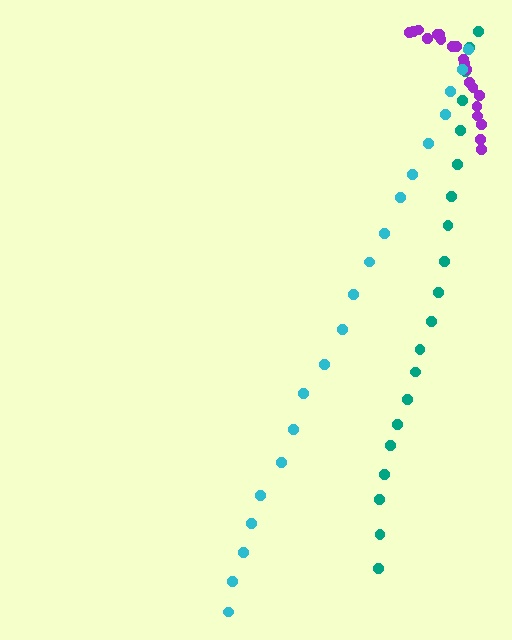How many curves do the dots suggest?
There are 3 distinct paths.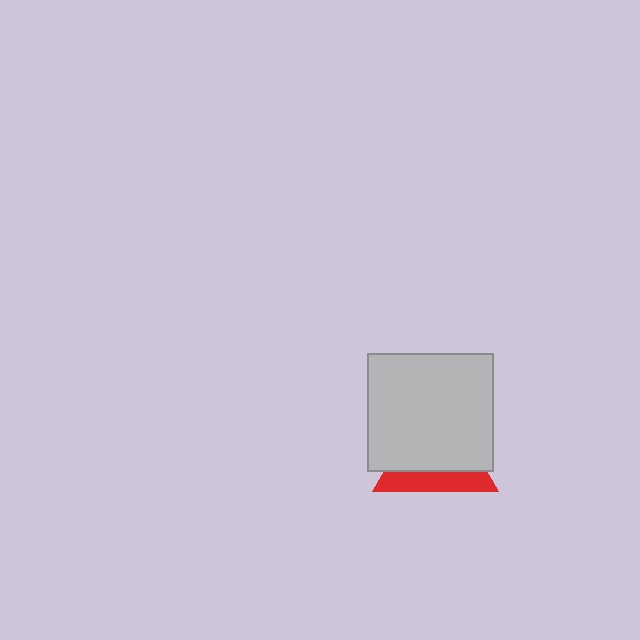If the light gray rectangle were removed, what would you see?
You would see the complete red triangle.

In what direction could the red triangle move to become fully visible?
The red triangle could move down. That would shift it out from behind the light gray rectangle entirely.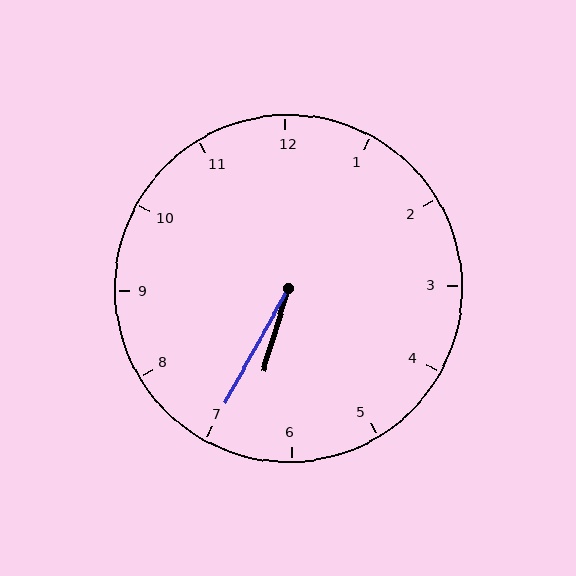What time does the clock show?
6:35.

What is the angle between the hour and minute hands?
Approximately 12 degrees.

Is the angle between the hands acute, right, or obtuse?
It is acute.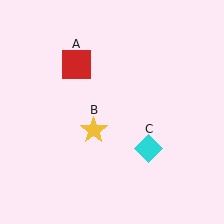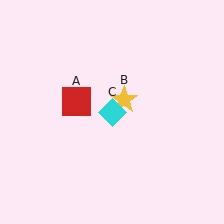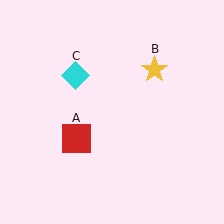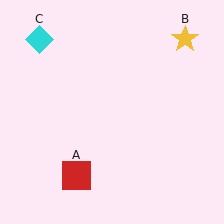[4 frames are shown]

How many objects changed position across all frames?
3 objects changed position: red square (object A), yellow star (object B), cyan diamond (object C).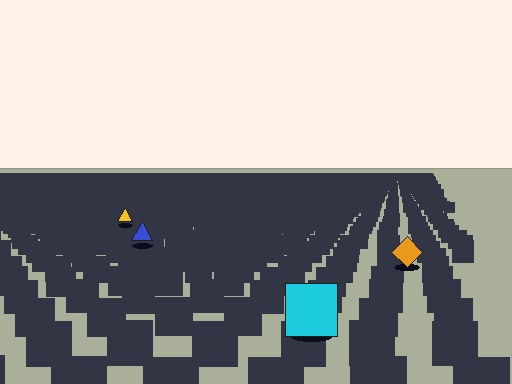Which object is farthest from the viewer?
The yellow triangle is farthest from the viewer. It appears smaller and the ground texture around it is denser.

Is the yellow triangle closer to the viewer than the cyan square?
No. The cyan square is closer — you can tell from the texture gradient: the ground texture is coarser near it.